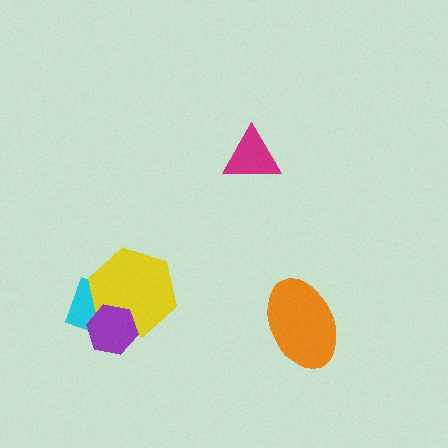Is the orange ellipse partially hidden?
No, no other shape covers it.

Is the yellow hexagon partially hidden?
Yes, it is partially covered by another shape.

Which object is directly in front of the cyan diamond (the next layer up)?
The yellow hexagon is directly in front of the cyan diamond.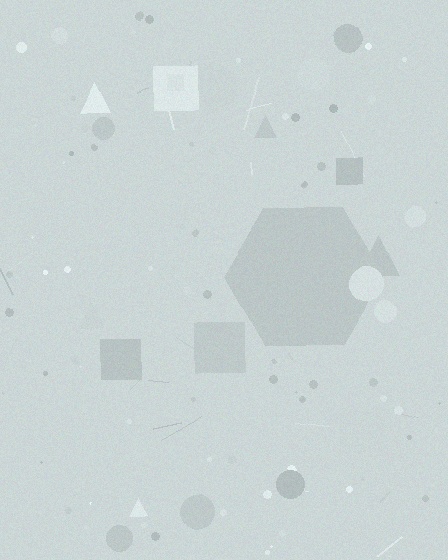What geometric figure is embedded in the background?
A hexagon is embedded in the background.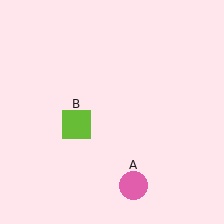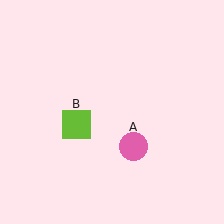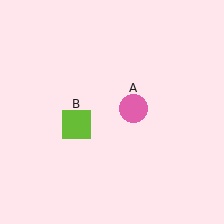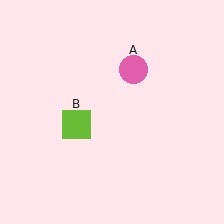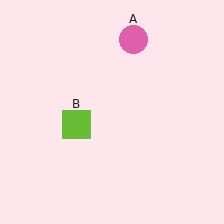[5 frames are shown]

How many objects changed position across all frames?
1 object changed position: pink circle (object A).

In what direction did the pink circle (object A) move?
The pink circle (object A) moved up.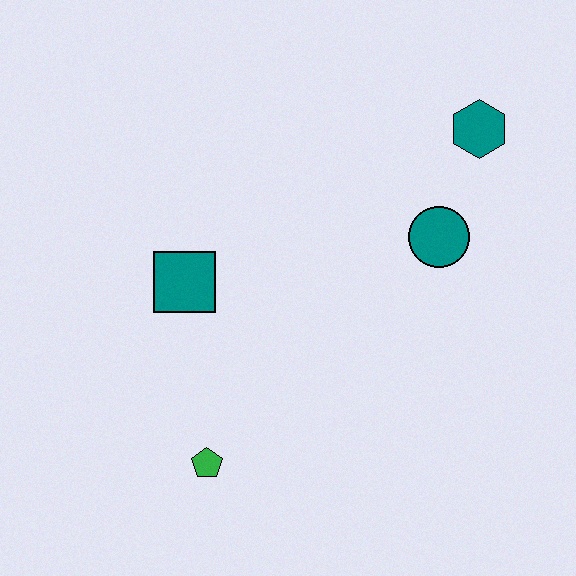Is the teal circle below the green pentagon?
No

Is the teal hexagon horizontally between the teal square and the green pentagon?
No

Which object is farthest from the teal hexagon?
The green pentagon is farthest from the teal hexagon.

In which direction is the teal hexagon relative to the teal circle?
The teal hexagon is above the teal circle.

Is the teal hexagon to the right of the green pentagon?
Yes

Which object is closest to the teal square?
The green pentagon is closest to the teal square.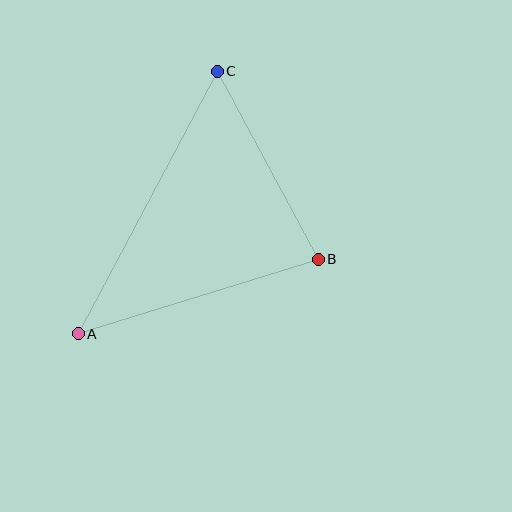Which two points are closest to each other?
Points B and C are closest to each other.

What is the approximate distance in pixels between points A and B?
The distance between A and B is approximately 251 pixels.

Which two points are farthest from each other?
Points A and C are farthest from each other.